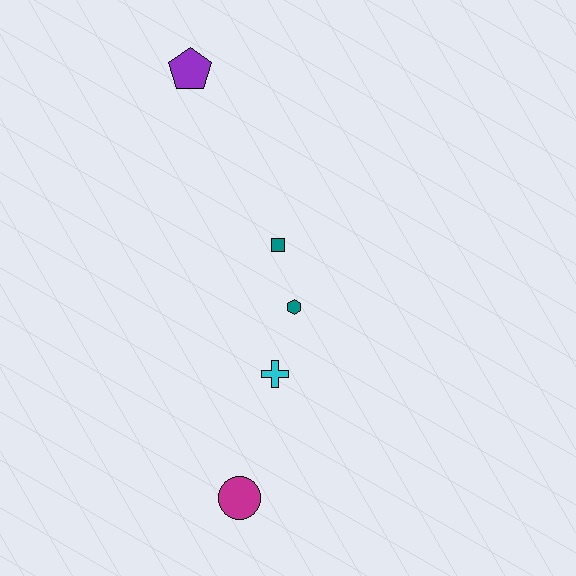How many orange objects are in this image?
There are no orange objects.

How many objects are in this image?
There are 5 objects.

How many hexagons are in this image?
There is 1 hexagon.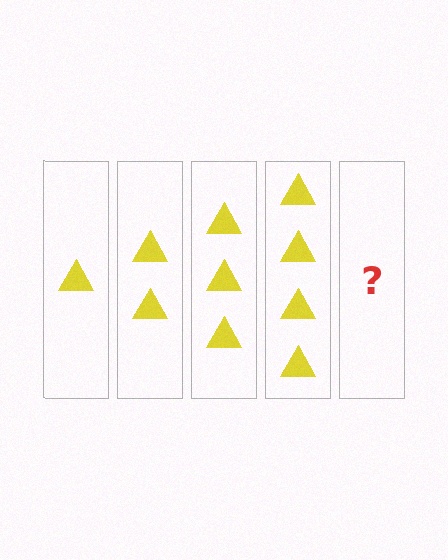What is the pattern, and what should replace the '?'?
The pattern is that each step adds one more triangle. The '?' should be 5 triangles.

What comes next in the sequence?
The next element should be 5 triangles.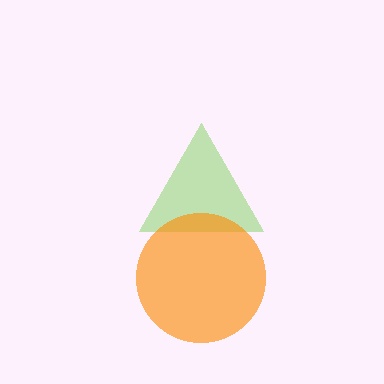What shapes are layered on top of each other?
The layered shapes are: a lime triangle, an orange circle.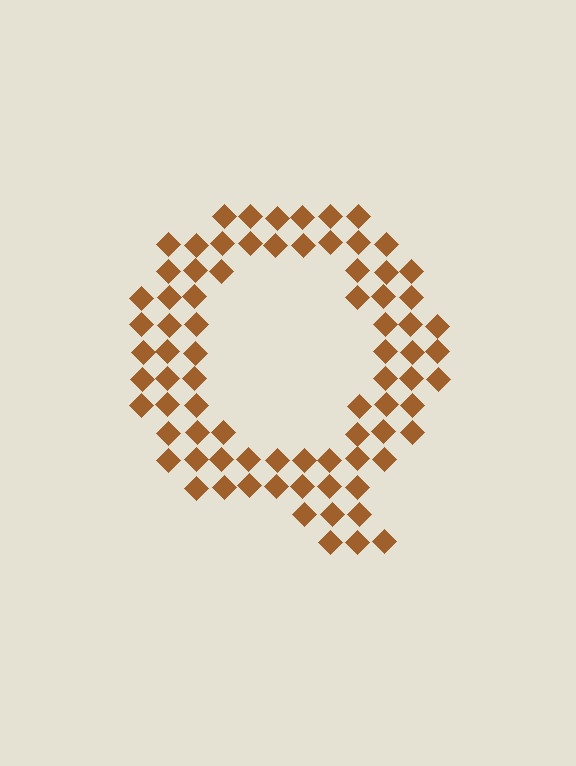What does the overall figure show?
The overall figure shows the letter Q.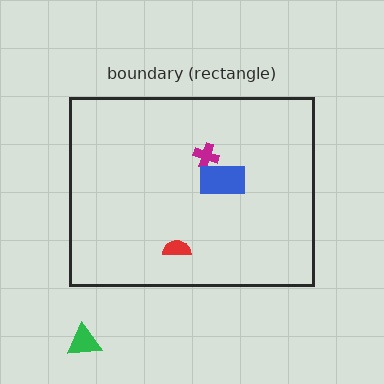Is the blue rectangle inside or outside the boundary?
Inside.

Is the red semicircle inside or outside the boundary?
Inside.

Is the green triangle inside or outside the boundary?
Outside.